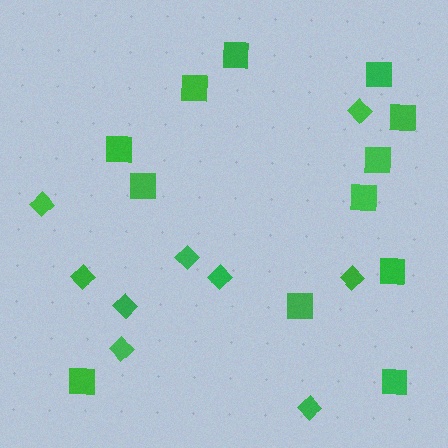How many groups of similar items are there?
There are 2 groups: one group of squares (12) and one group of diamonds (9).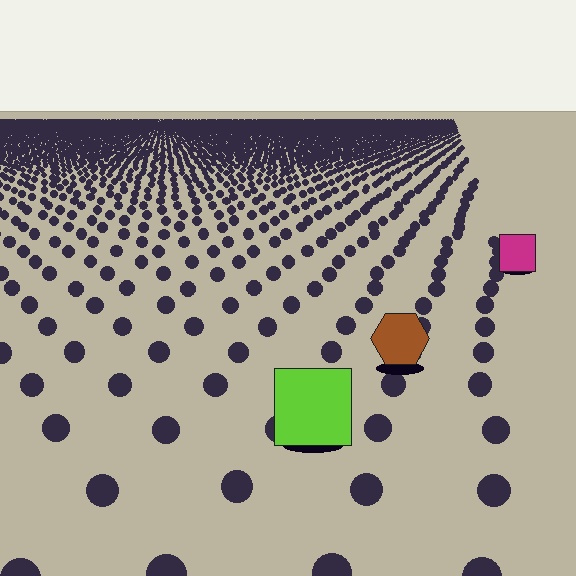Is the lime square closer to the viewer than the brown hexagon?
Yes. The lime square is closer — you can tell from the texture gradient: the ground texture is coarser near it.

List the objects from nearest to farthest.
From nearest to farthest: the lime square, the brown hexagon, the magenta square.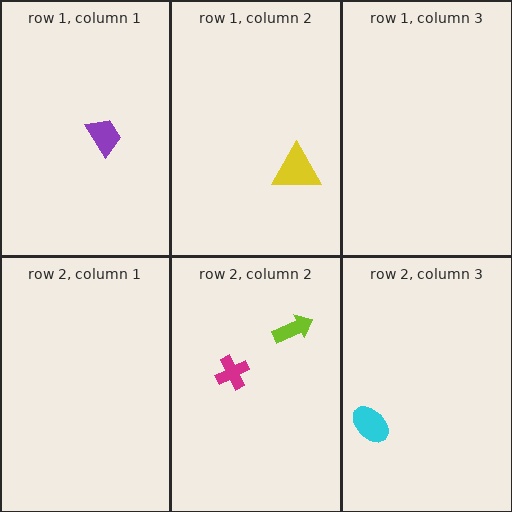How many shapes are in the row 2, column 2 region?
2.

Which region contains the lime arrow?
The row 2, column 2 region.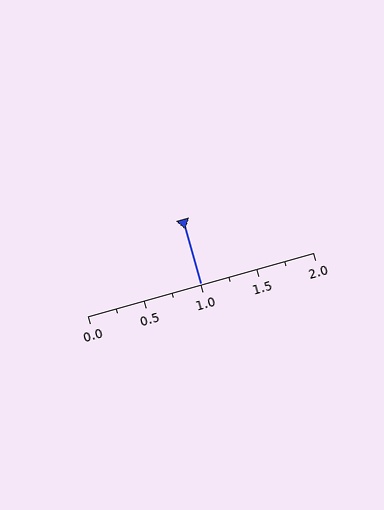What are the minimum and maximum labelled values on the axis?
The axis runs from 0.0 to 2.0.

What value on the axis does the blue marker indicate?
The marker indicates approximately 1.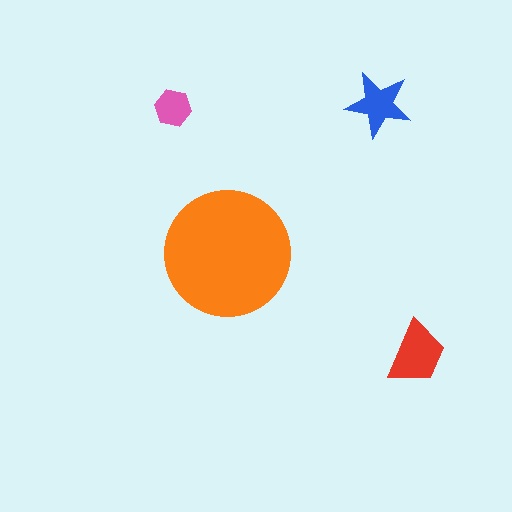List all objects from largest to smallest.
The orange circle, the red trapezoid, the blue star, the pink hexagon.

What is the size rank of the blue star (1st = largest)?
3rd.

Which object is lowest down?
The red trapezoid is bottommost.